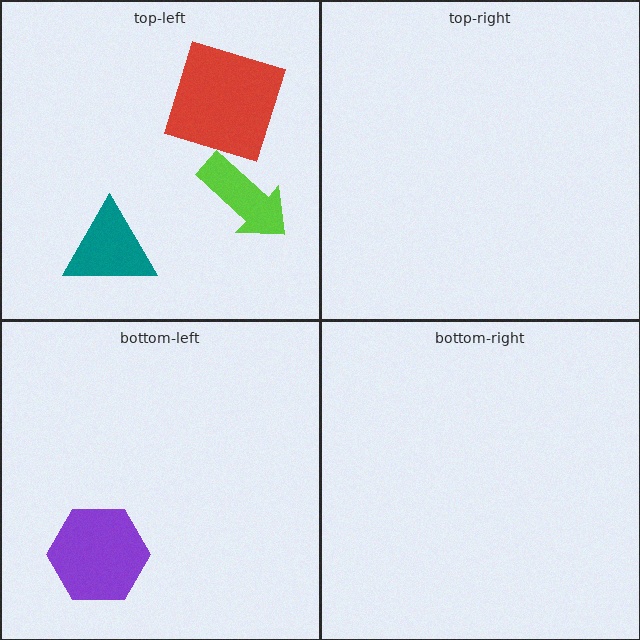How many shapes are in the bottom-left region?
1.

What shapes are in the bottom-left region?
The purple hexagon.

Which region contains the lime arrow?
The top-left region.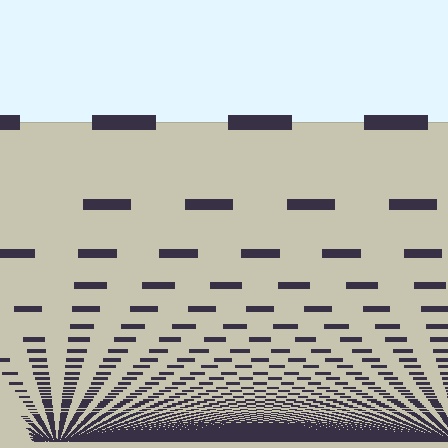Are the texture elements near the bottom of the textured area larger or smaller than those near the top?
Smaller. The gradient is inverted — elements near the bottom are smaller and denser.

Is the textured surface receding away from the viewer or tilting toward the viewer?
The surface appears to tilt toward the viewer. Texture elements get larger and sparser toward the top.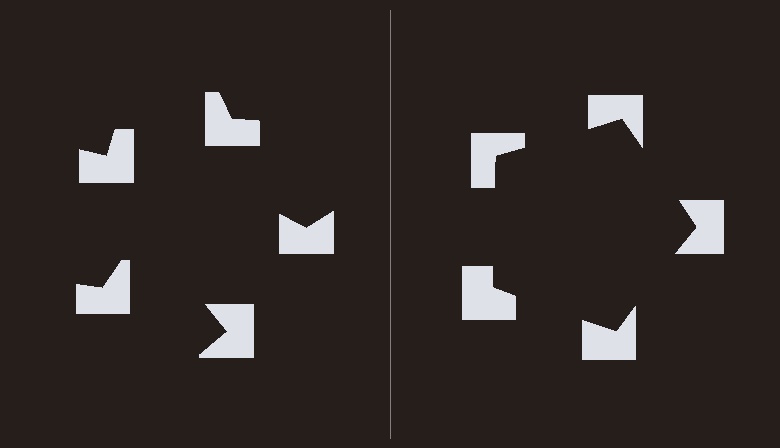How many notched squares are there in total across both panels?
10 — 5 on each side.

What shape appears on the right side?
An illusory pentagon.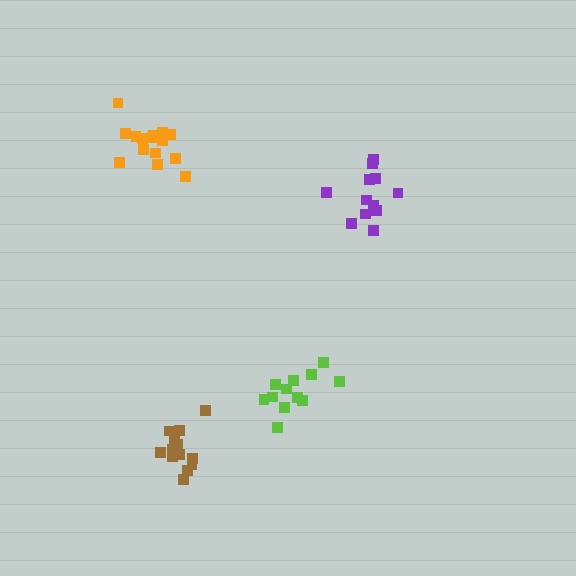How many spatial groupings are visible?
There are 4 spatial groupings.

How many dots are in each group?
Group 1: 12 dots, Group 2: 14 dots, Group 3: 12 dots, Group 4: 15 dots (53 total).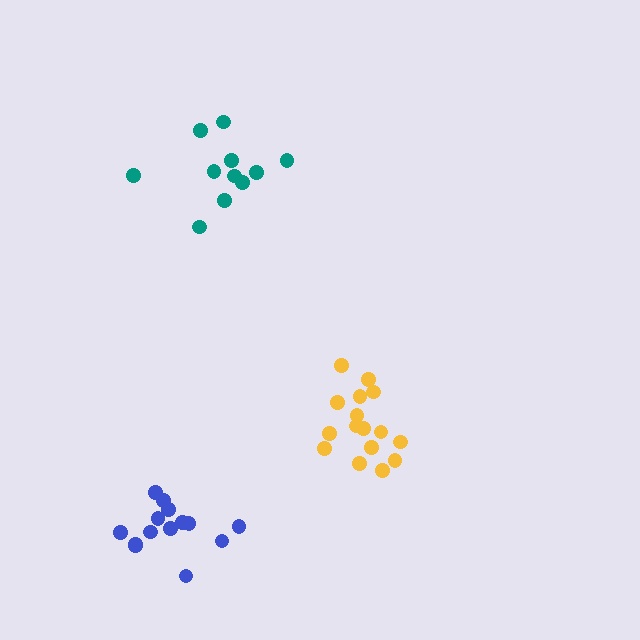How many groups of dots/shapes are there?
There are 3 groups.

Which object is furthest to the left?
The blue cluster is leftmost.